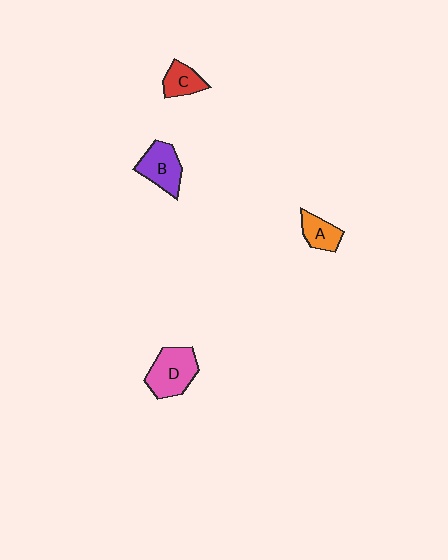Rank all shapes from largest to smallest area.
From largest to smallest: D (pink), B (purple), A (orange), C (red).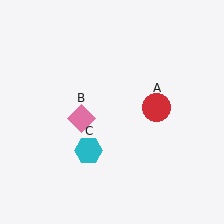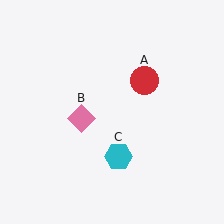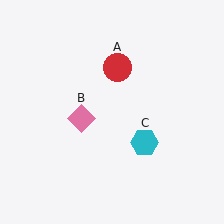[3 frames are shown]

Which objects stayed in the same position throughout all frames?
Pink diamond (object B) remained stationary.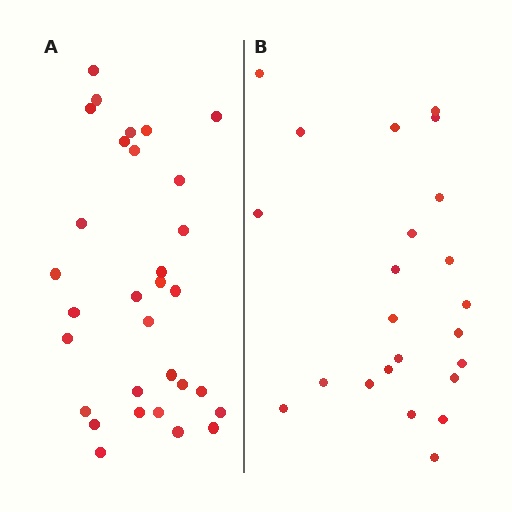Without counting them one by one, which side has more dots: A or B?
Region A (the left region) has more dots.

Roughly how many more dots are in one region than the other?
Region A has roughly 8 or so more dots than region B.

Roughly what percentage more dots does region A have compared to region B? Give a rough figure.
About 35% more.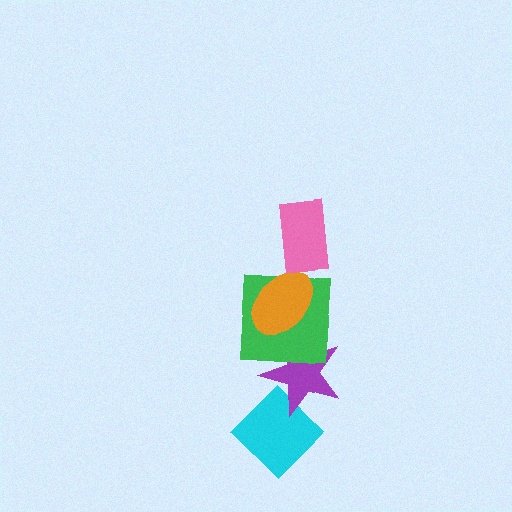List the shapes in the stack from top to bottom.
From top to bottom: the pink rectangle, the orange ellipse, the green square, the purple star, the cyan diamond.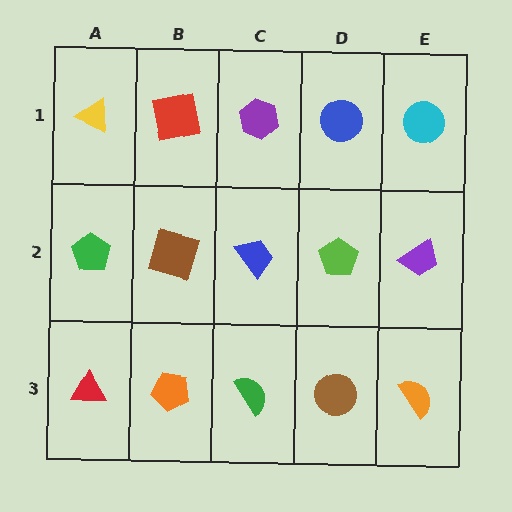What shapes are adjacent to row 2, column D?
A blue circle (row 1, column D), a brown circle (row 3, column D), a blue trapezoid (row 2, column C), a purple trapezoid (row 2, column E).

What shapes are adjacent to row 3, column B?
A brown square (row 2, column B), a red triangle (row 3, column A), a green semicircle (row 3, column C).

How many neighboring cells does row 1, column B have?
3.